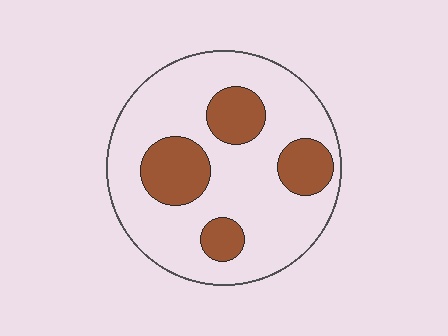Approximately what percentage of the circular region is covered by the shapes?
Approximately 25%.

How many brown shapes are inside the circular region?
4.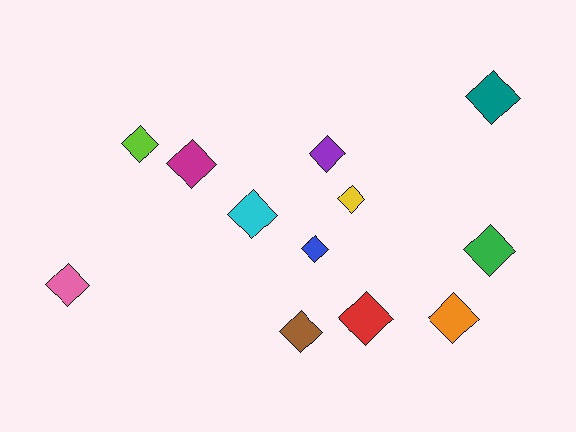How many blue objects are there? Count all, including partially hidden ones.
There is 1 blue object.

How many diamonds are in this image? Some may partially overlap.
There are 12 diamonds.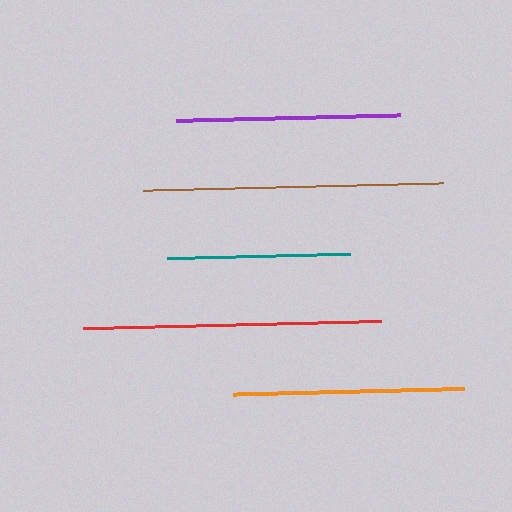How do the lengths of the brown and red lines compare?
The brown and red lines are approximately the same length.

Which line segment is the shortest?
The teal line is the shortest at approximately 183 pixels.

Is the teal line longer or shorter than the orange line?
The orange line is longer than the teal line.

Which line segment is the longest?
The brown line is the longest at approximately 300 pixels.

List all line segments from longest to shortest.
From longest to shortest: brown, red, orange, purple, teal.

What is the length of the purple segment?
The purple segment is approximately 224 pixels long.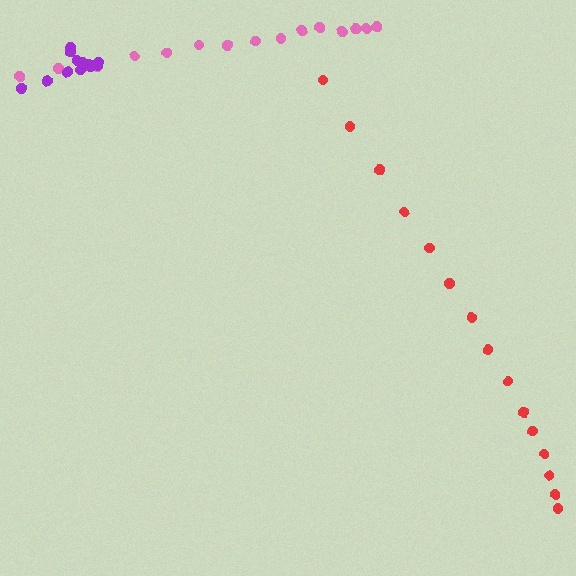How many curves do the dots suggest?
There are 3 distinct paths.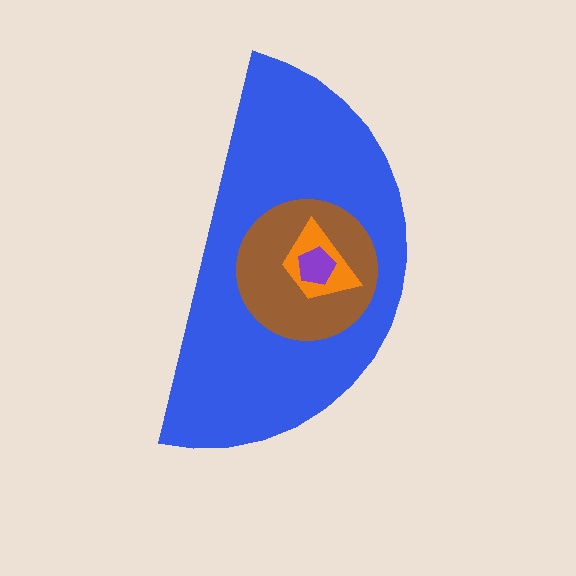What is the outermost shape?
The blue semicircle.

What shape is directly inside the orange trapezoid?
The purple pentagon.